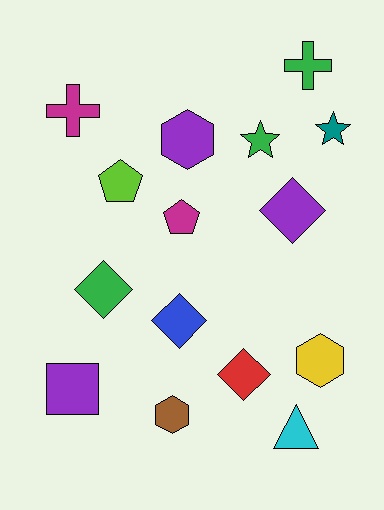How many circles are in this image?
There are no circles.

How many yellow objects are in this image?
There is 1 yellow object.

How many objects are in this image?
There are 15 objects.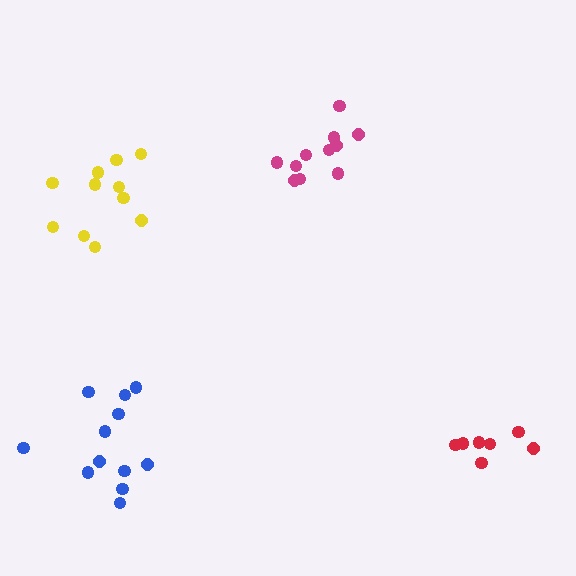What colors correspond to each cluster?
The clusters are colored: red, yellow, magenta, blue.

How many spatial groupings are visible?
There are 4 spatial groupings.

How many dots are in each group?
Group 1: 7 dots, Group 2: 11 dots, Group 3: 11 dots, Group 4: 12 dots (41 total).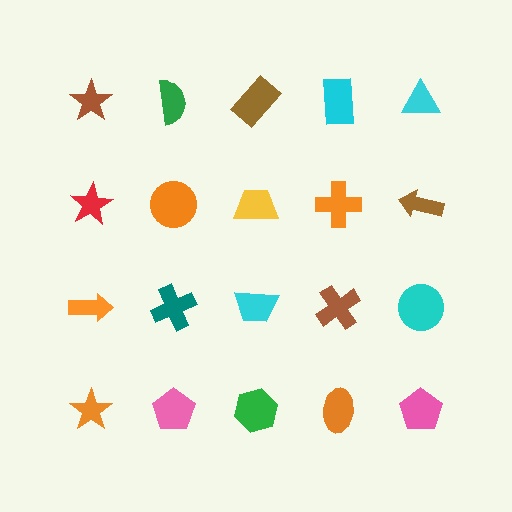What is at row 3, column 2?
A teal cross.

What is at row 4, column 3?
A green hexagon.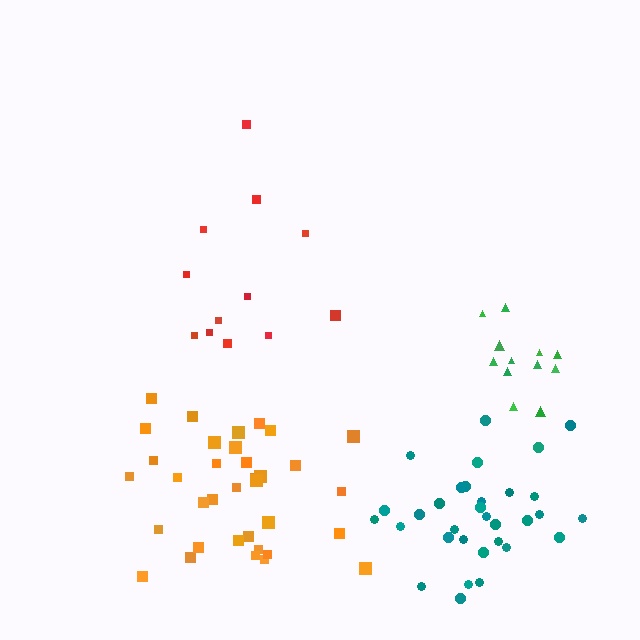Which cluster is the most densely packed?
Green.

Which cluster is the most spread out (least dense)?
Red.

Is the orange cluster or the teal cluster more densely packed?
Teal.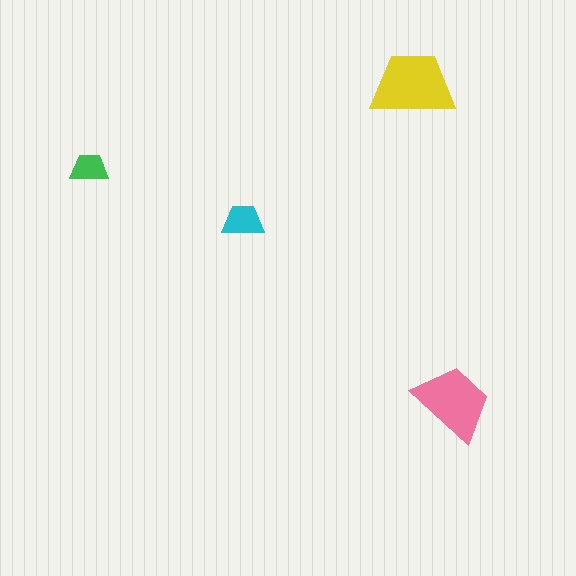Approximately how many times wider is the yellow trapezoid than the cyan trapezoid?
About 2 times wider.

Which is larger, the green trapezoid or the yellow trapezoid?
The yellow one.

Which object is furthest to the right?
The pink trapezoid is rightmost.